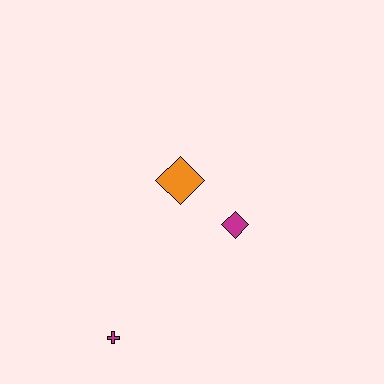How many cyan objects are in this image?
There are no cyan objects.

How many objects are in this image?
There are 3 objects.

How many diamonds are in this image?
There are 2 diamonds.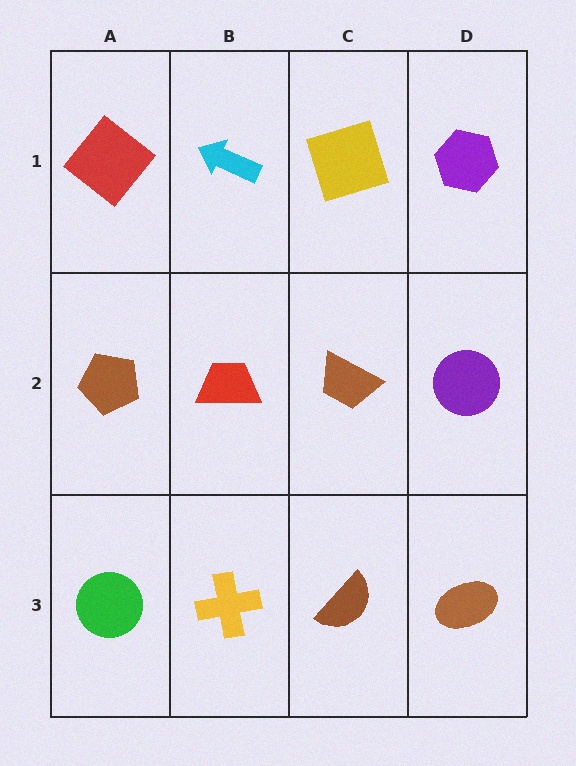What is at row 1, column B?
A cyan arrow.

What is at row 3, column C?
A brown semicircle.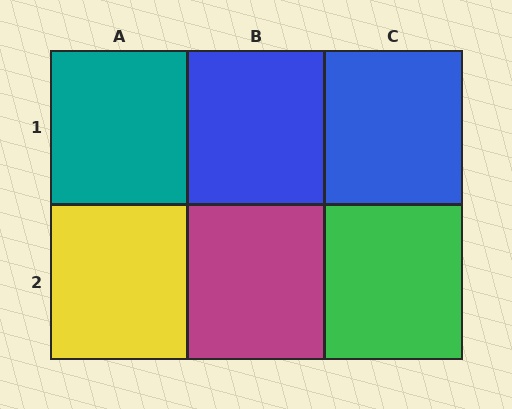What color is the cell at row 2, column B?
Magenta.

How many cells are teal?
1 cell is teal.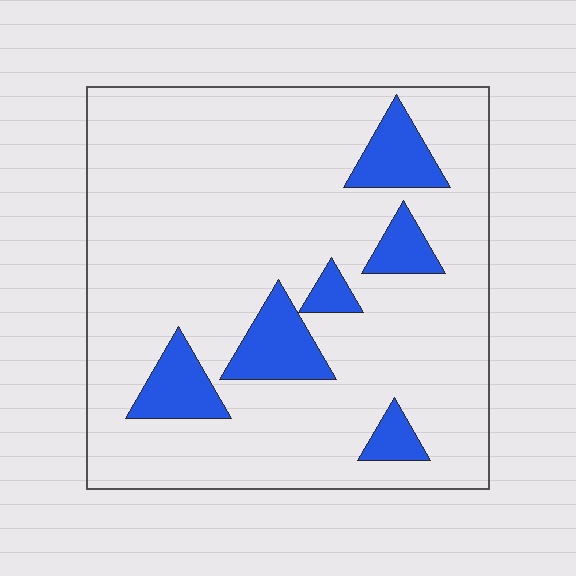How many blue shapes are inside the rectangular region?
6.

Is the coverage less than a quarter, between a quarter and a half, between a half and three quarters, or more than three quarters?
Less than a quarter.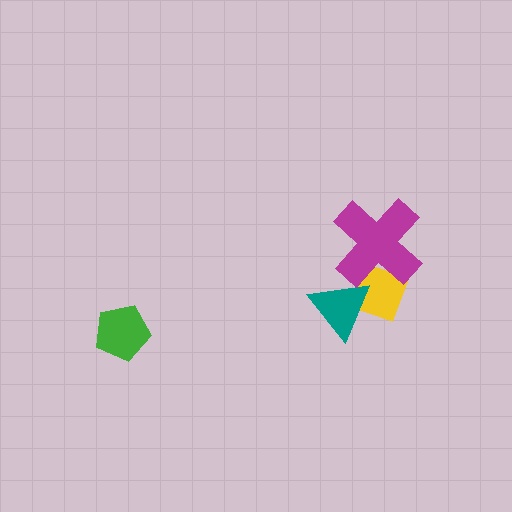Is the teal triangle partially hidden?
Yes, it is partially covered by another shape.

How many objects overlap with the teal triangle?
2 objects overlap with the teal triangle.